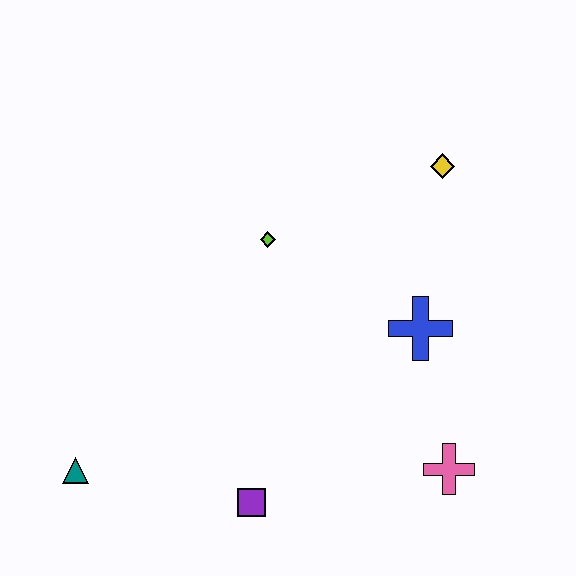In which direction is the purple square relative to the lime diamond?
The purple square is below the lime diamond.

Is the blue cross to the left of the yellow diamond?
Yes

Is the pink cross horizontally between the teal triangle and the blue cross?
No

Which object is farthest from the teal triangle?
The yellow diamond is farthest from the teal triangle.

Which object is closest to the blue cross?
The pink cross is closest to the blue cross.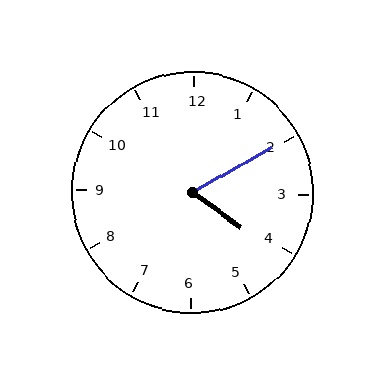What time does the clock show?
4:10.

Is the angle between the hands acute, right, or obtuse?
It is acute.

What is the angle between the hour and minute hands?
Approximately 65 degrees.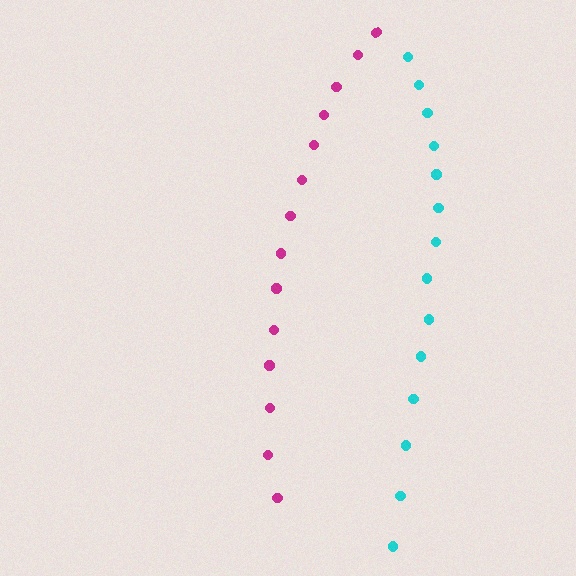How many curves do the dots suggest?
There are 2 distinct paths.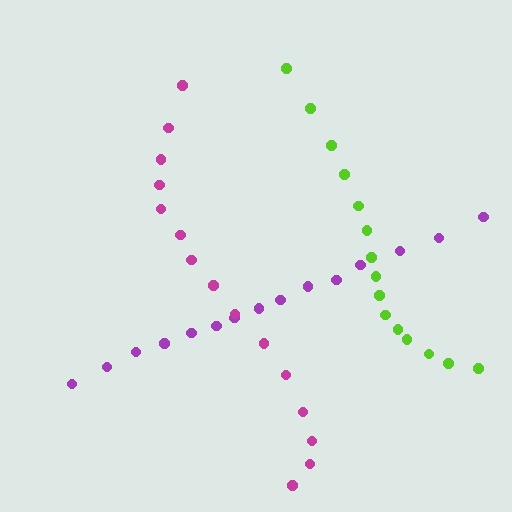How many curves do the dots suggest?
There are 3 distinct paths.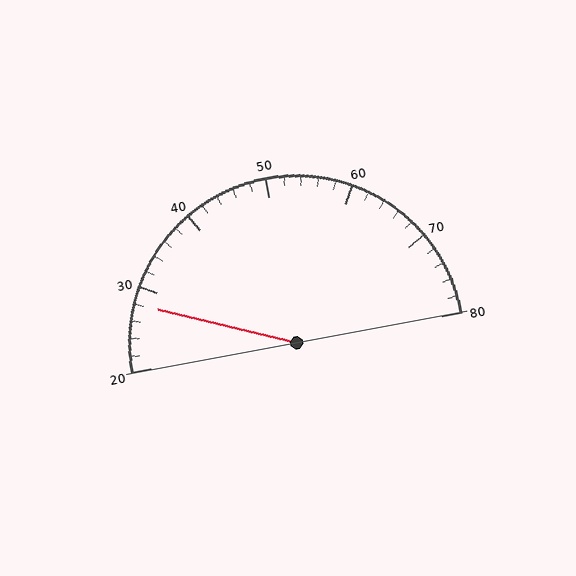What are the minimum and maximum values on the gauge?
The gauge ranges from 20 to 80.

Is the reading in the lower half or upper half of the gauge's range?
The reading is in the lower half of the range (20 to 80).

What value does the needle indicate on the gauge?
The needle indicates approximately 28.